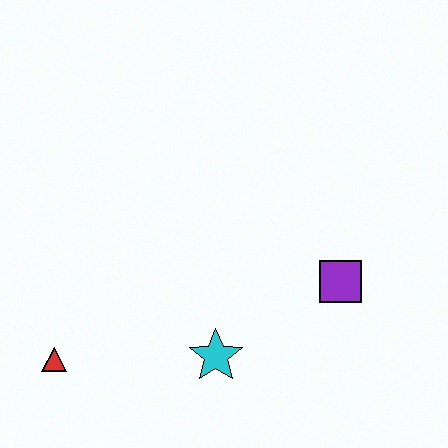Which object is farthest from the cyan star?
The red triangle is farthest from the cyan star.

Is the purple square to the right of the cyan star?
Yes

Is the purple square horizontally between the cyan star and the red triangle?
No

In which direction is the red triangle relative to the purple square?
The red triangle is to the left of the purple square.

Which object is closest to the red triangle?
The cyan star is closest to the red triangle.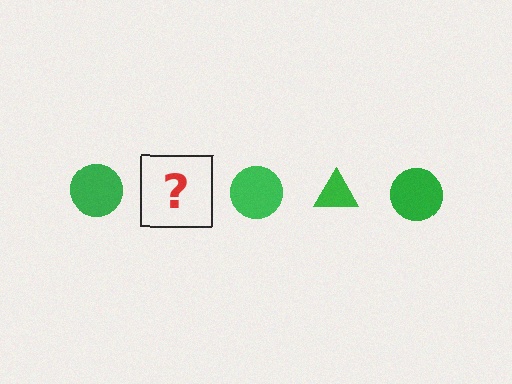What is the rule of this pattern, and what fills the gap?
The rule is that the pattern cycles through circle, triangle shapes in green. The gap should be filled with a green triangle.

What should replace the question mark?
The question mark should be replaced with a green triangle.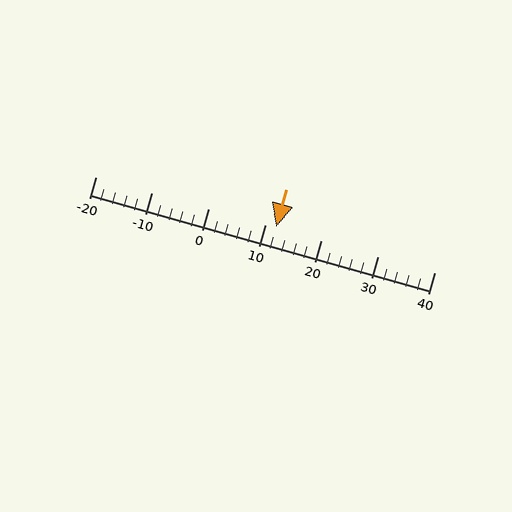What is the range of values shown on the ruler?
The ruler shows values from -20 to 40.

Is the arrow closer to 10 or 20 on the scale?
The arrow is closer to 10.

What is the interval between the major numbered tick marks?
The major tick marks are spaced 10 units apart.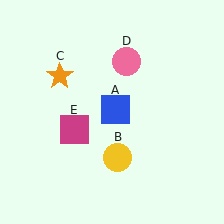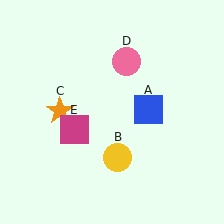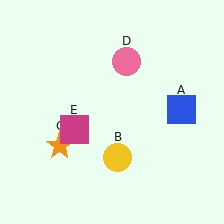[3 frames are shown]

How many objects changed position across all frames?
2 objects changed position: blue square (object A), orange star (object C).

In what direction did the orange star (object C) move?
The orange star (object C) moved down.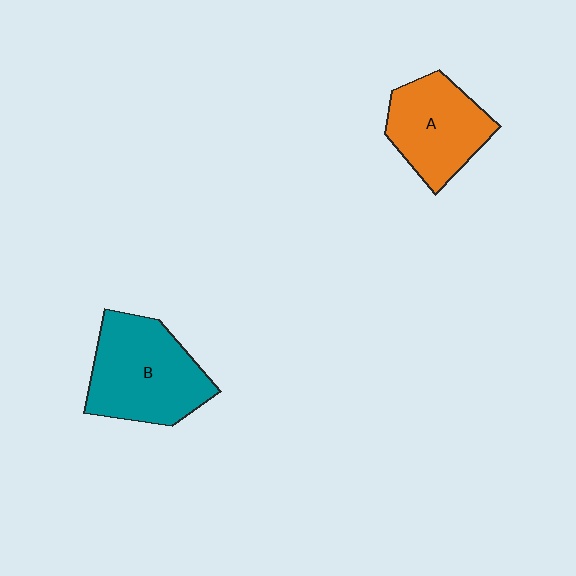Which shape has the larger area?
Shape B (teal).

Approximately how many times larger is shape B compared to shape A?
Approximately 1.3 times.